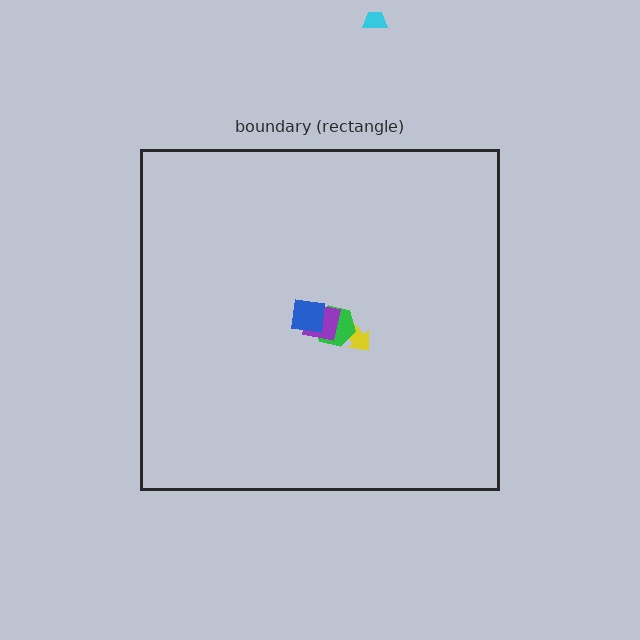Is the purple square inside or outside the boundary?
Inside.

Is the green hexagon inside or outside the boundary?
Inside.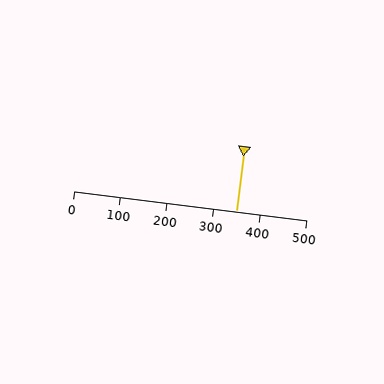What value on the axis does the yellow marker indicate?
The marker indicates approximately 350.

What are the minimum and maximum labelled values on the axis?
The axis runs from 0 to 500.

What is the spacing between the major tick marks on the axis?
The major ticks are spaced 100 apart.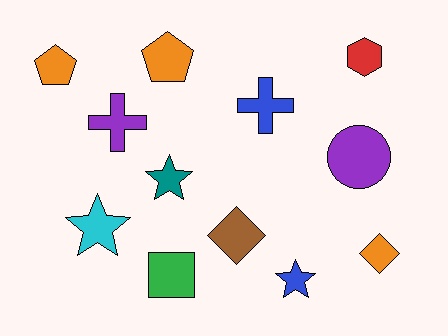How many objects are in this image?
There are 12 objects.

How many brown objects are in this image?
There is 1 brown object.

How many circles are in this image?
There is 1 circle.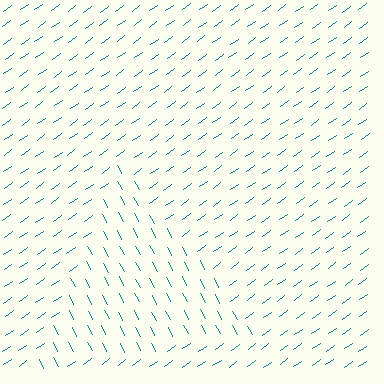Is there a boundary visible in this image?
Yes, there is a texture boundary formed by a change in line orientation.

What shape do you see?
I see a triangle.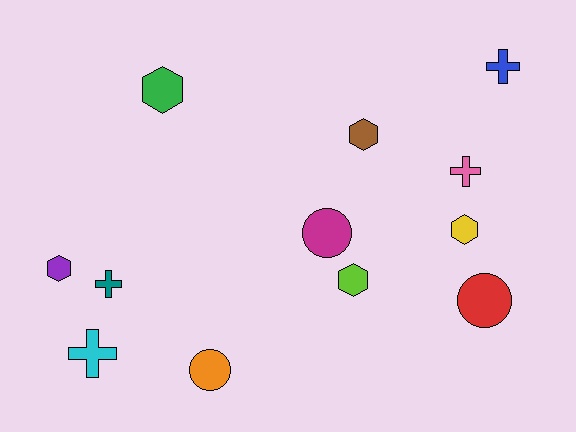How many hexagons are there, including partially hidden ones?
There are 5 hexagons.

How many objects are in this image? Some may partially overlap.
There are 12 objects.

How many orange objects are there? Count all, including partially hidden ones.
There is 1 orange object.